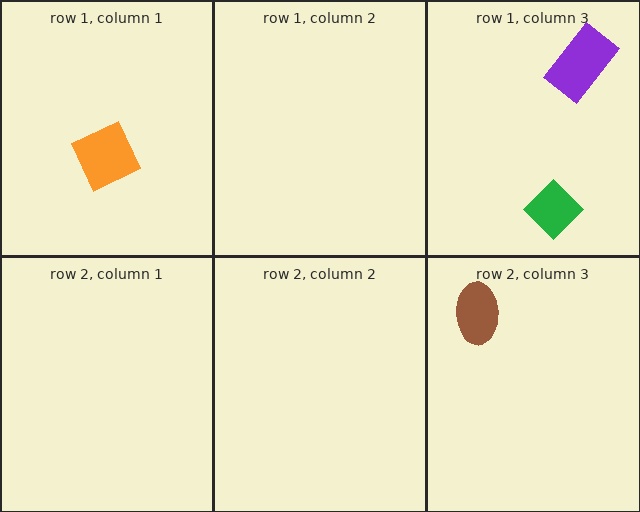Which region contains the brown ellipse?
The row 2, column 3 region.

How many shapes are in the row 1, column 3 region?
2.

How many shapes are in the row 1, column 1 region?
1.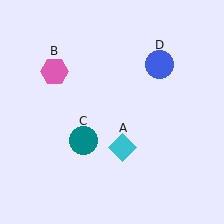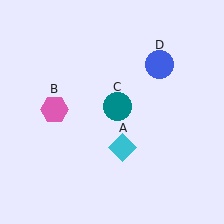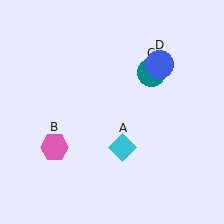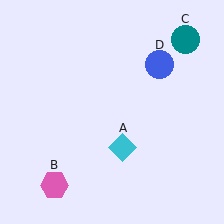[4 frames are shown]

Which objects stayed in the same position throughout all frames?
Cyan diamond (object A) and blue circle (object D) remained stationary.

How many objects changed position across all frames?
2 objects changed position: pink hexagon (object B), teal circle (object C).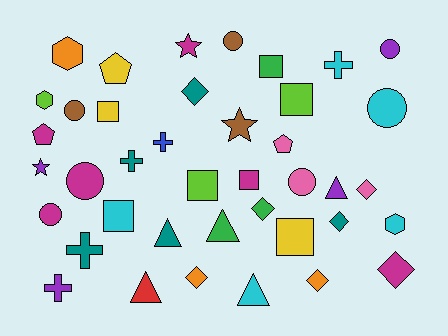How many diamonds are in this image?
There are 7 diamonds.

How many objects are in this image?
There are 40 objects.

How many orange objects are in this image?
There are 3 orange objects.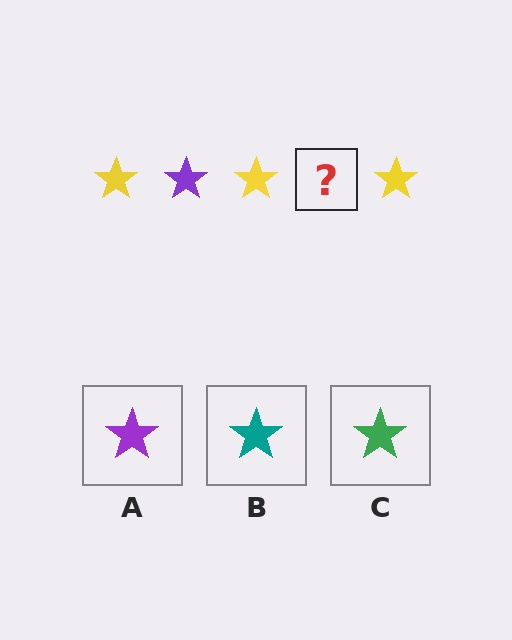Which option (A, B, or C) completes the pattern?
A.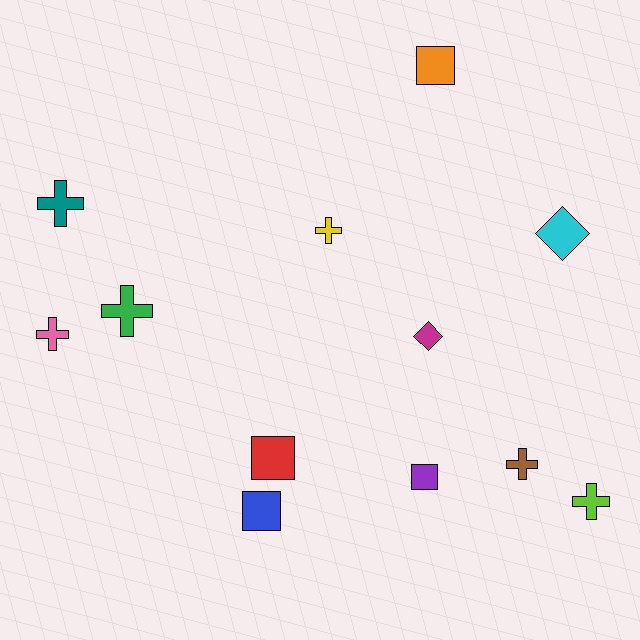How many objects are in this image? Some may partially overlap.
There are 12 objects.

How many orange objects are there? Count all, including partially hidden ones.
There is 1 orange object.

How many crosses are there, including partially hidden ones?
There are 6 crosses.